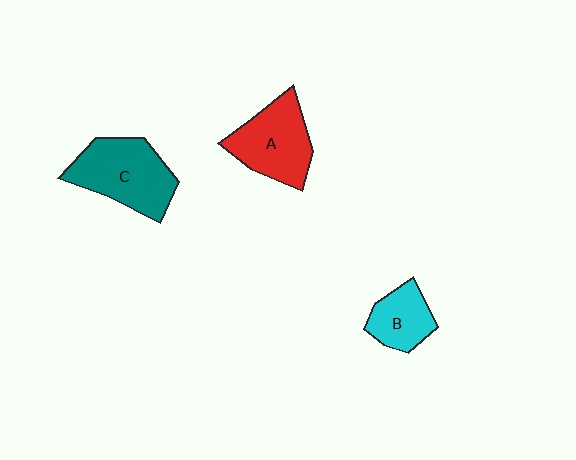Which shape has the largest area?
Shape C (teal).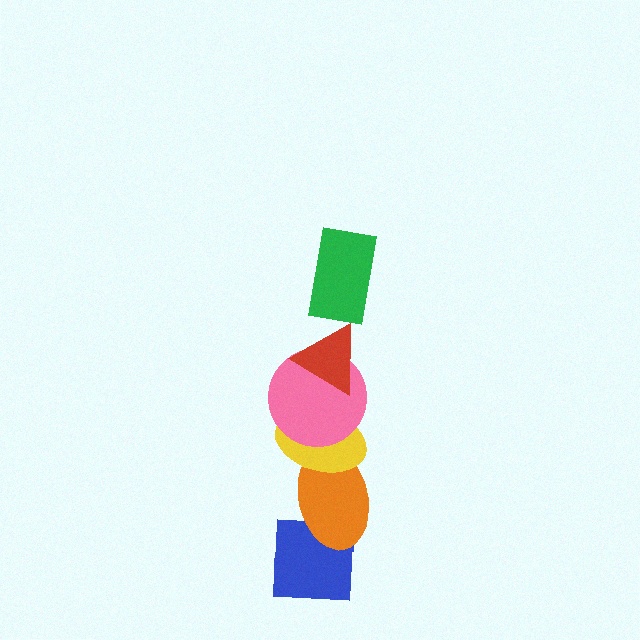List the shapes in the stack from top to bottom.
From top to bottom: the green rectangle, the red triangle, the pink circle, the yellow ellipse, the orange ellipse, the blue square.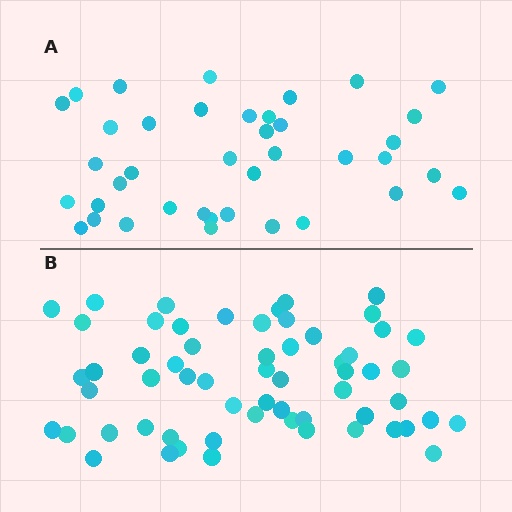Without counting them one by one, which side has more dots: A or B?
Region B (the bottom region) has more dots.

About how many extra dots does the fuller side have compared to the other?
Region B has approximately 20 more dots than region A.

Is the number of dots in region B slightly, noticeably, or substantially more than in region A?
Region B has substantially more. The ratio is roughly 1.5 to 1.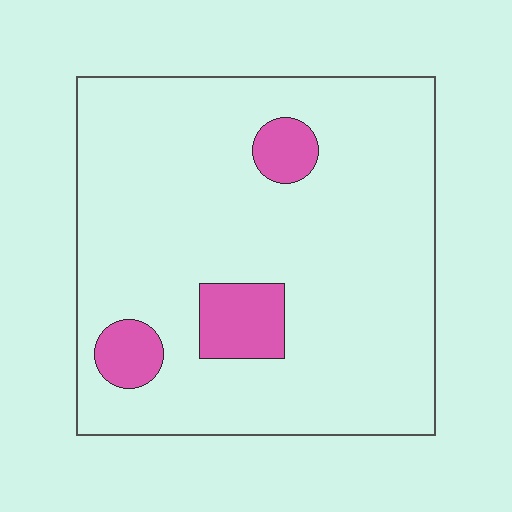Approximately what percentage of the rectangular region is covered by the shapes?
Approximately 10%.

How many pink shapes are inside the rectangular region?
3.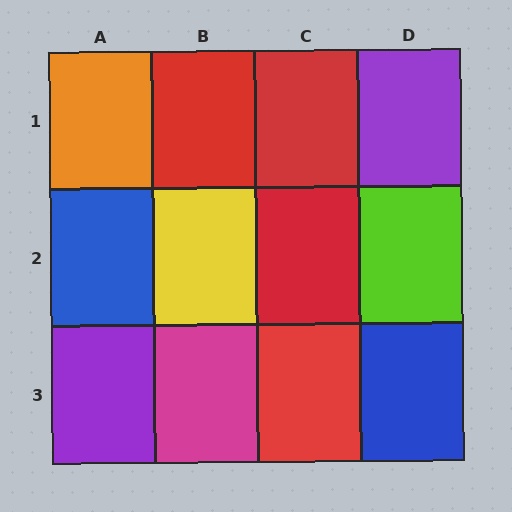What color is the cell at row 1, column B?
Red.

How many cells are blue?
2 cells are blue.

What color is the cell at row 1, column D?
Purple.